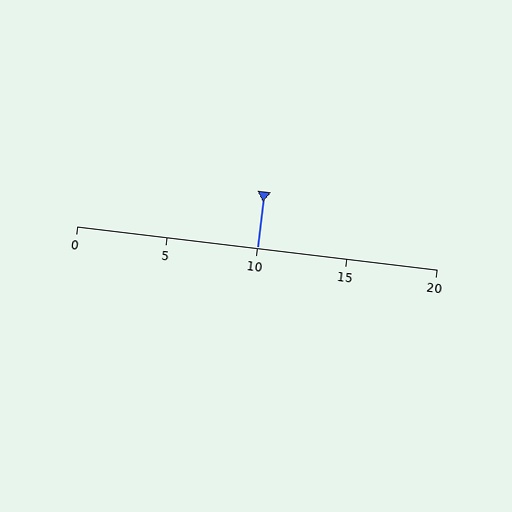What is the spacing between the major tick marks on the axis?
The major ticks are spaced 5 apart.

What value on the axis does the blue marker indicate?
The marker indicates approximately 10.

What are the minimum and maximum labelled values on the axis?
The axis runs from 0 to 20.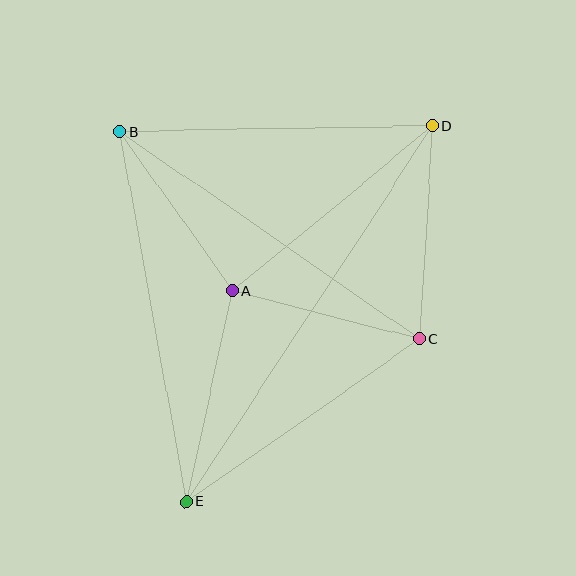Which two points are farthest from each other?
Points D and E are farthest from each other.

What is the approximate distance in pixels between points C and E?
The distance between C and E is approximately 284 pixels.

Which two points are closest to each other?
Points A and C are closest to each other.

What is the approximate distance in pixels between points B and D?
The distance between B and D is approximately 313 pixels.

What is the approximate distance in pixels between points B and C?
The distance between B and C is approximately 364 pixels.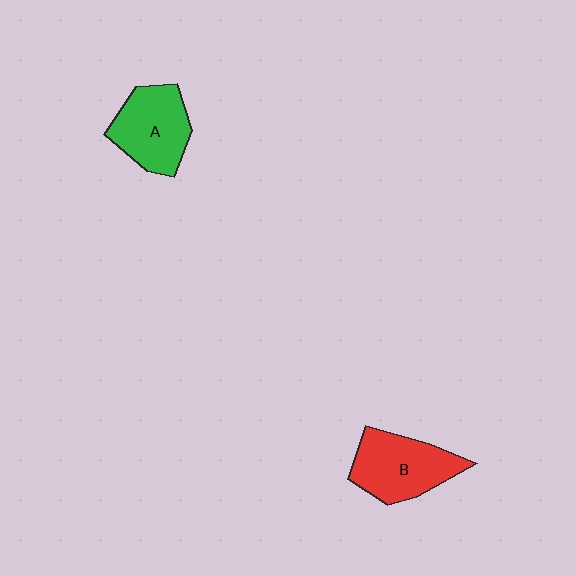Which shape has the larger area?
Shape B (red).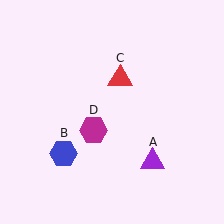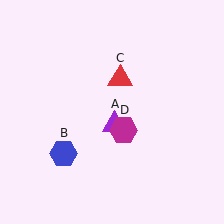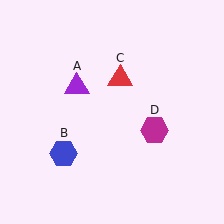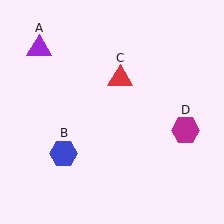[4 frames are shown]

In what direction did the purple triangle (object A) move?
The purple triangle (object A) moved up and to the left.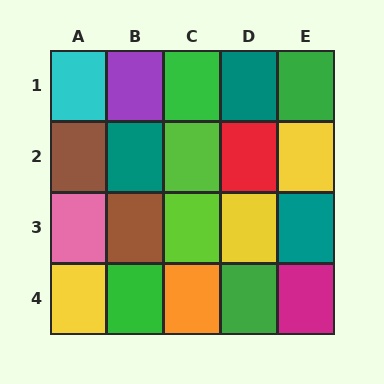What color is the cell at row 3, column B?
Brown.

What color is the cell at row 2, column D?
Red.